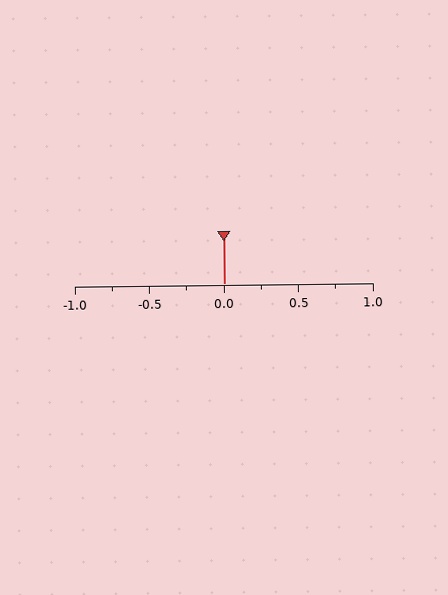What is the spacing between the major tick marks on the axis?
The major ticks are spaced 0.5 apart.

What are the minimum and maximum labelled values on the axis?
The axis runs from -1.0 to 1.0.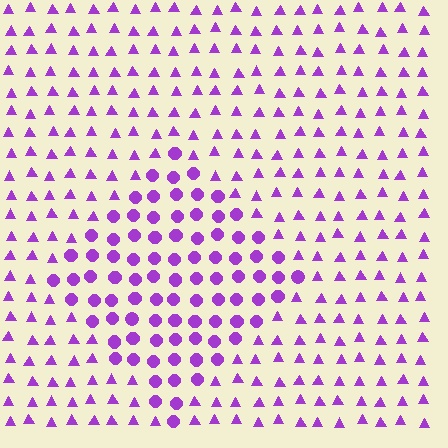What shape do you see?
I see a diamond.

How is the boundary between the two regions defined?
The boundary is defined by a change in element shape: circles inside vs. triangles outside. All elements share the same color and spacing.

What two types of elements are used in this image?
The image uses circles inside the diamond region and triangles outside it.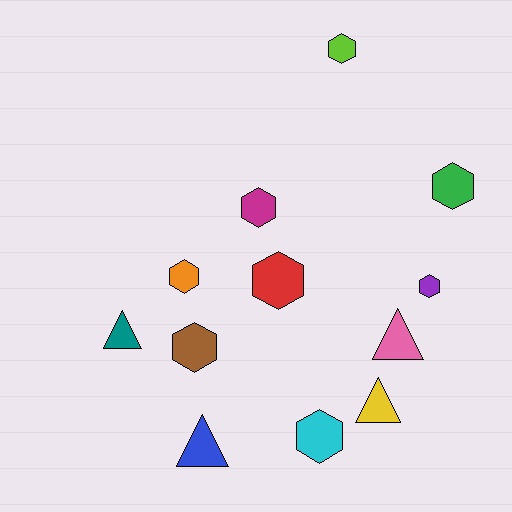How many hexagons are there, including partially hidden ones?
There are 8 hexagons.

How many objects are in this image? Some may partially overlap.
There are 12 objects.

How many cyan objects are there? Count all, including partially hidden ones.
There is 1 cyan object.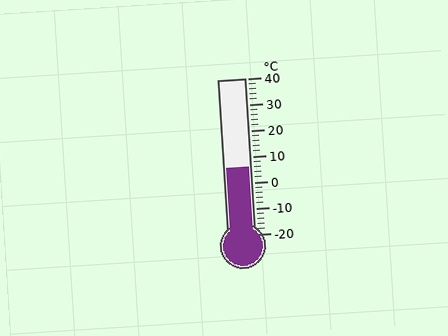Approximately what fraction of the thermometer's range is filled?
The thermometer is filled to approximately 45% of its range.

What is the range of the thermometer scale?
The thermometer scale ranges from -20°C to 40°C.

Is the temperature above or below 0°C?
The temperature is above 0°C.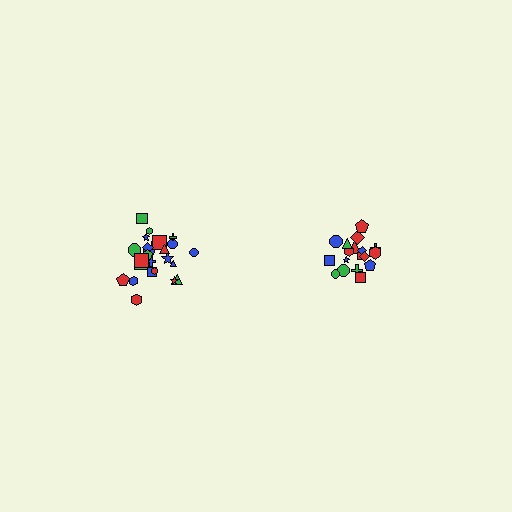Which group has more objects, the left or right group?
The left group.